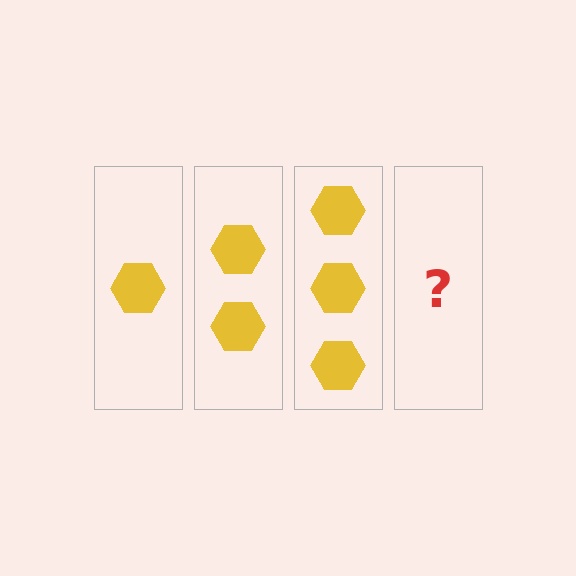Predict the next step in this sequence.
The next step is 4 hexagons.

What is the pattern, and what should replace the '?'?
The pattern is that each step adds one more hexagon. The '?' should be 4 hexagons.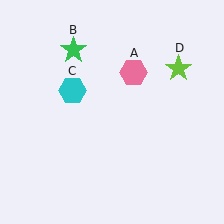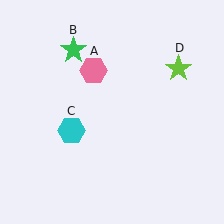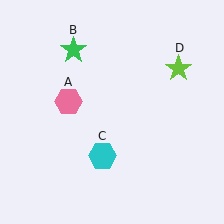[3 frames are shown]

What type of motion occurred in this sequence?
The pink hexagon (object A), cyan hexagon (object C) rotated counterclockwise around the center of the scene.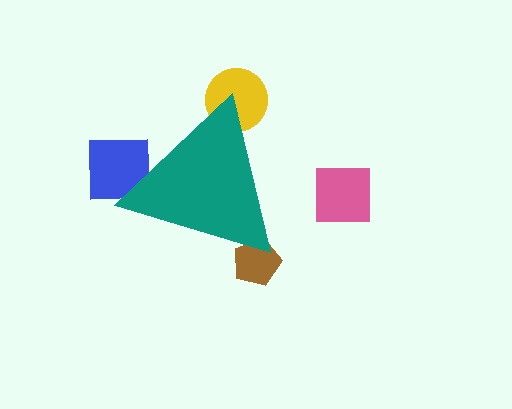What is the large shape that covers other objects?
A teal triangle.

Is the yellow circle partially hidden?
Yes, the yellow circle is partially hidden behind the teal triangle.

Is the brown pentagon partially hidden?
Yes, the brown pentagon is partially hidden behind the teal triangle.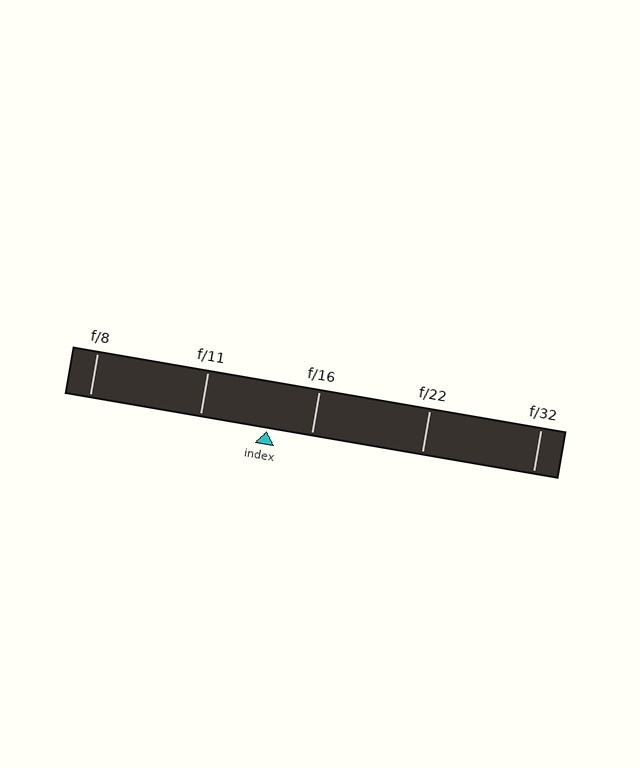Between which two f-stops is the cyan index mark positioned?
The index mark is between f/11 and f/16.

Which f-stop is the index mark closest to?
The index mark is closest to f/16.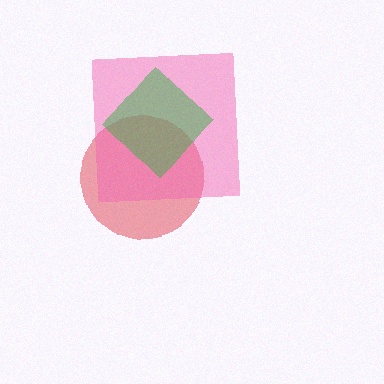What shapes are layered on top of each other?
The layered shapes are: a red circle, a pink square, a green diamond.